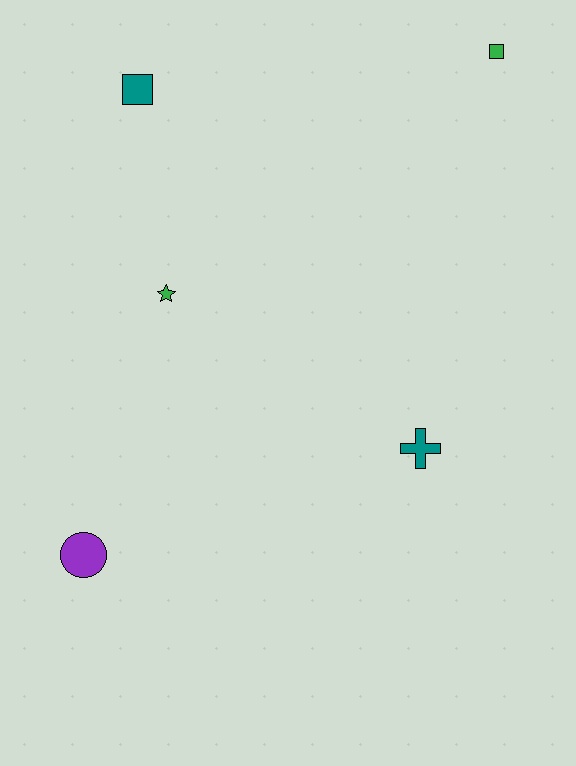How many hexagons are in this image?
There are no hexagons.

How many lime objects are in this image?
There are no lime objects.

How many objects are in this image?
There are 5 objects.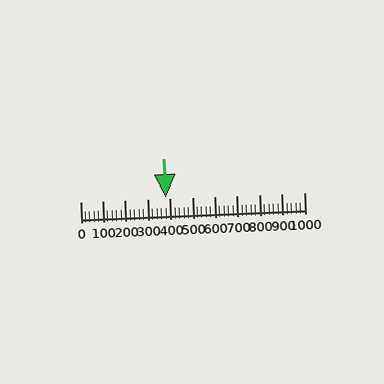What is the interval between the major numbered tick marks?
The major tick marks are spaced 100 units apart.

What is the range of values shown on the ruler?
The ruler shows values from 0 to 1000.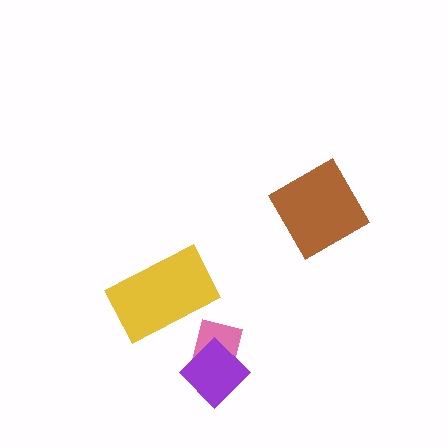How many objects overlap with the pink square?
1 object overlaps with the pink square.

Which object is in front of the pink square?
The purple diamond is in front of the pink square.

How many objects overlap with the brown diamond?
0 objects overlap with the brown diamond.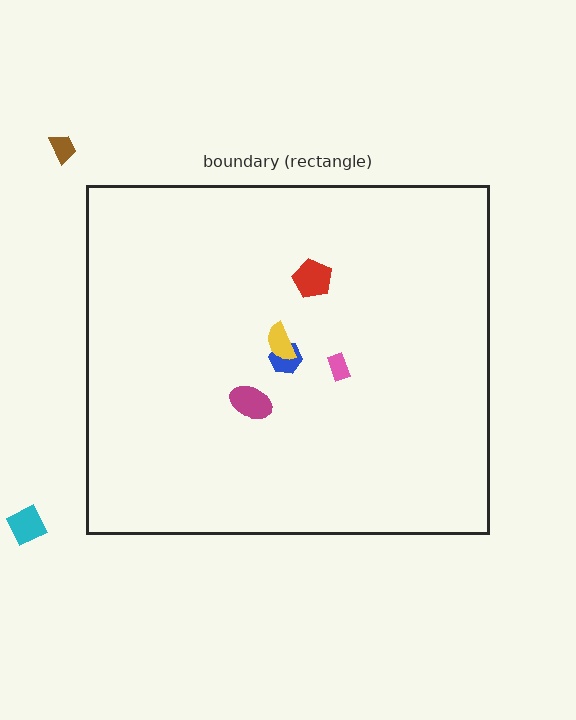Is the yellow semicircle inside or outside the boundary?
Inside.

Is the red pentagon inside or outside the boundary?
Inside.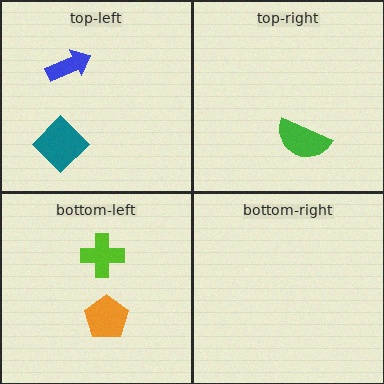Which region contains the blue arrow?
The top-left region.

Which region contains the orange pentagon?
The bottom-left region.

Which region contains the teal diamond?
The top-left region.